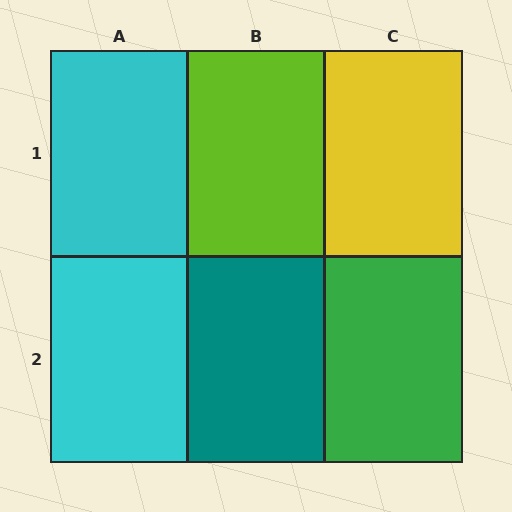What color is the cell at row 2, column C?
Green.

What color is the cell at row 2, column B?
Teal.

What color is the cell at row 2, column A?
Cyan.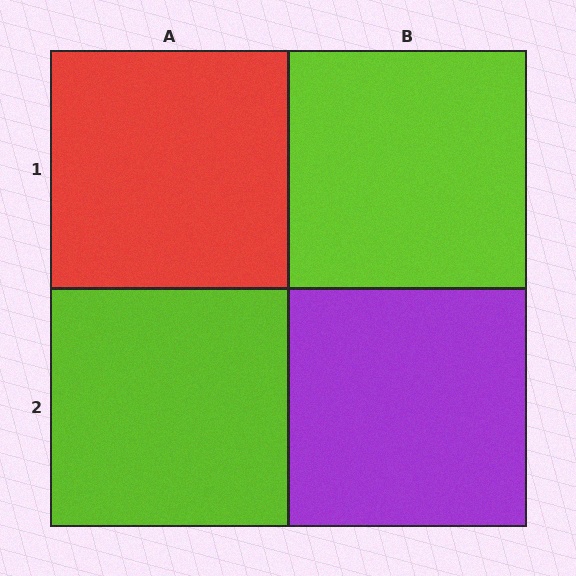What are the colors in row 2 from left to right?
Lime, purple.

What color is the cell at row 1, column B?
Lime.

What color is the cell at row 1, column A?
Red.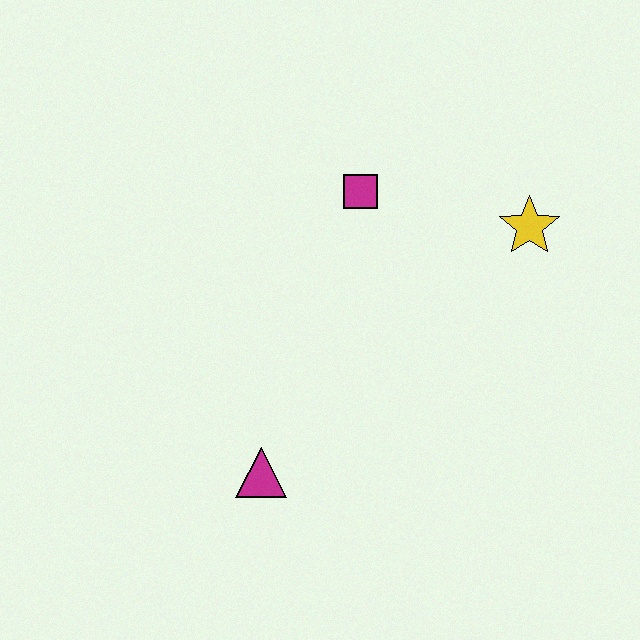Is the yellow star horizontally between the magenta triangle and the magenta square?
No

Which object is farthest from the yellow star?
The magenta triangle is farthest from the yellow star.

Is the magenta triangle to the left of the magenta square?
Yes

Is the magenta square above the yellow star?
Yes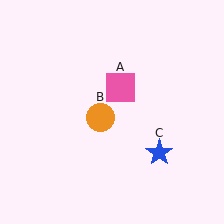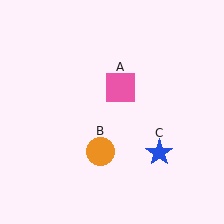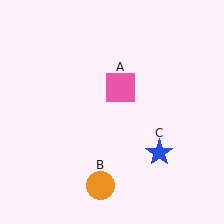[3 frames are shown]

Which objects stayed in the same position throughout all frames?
Pink square (object A) and blue star (object C) remained stationary.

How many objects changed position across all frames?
1 object changed position: orange circle (object B).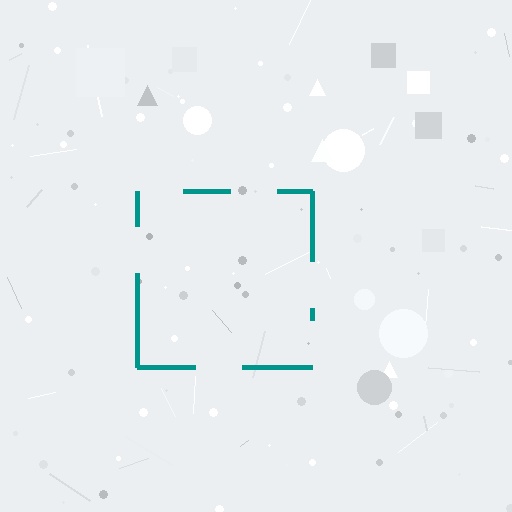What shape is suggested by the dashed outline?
The dashed outline suggests a square.